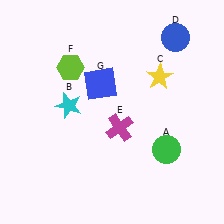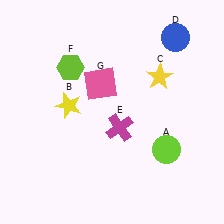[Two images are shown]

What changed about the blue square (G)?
In Image 1, G is blue. In Image 2, it changed to pink.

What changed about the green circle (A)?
In Image 1, A is green. In Image 2, it changed to lime.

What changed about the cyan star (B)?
In Image 1, B is cyan. In Image 2, it changed to yellow.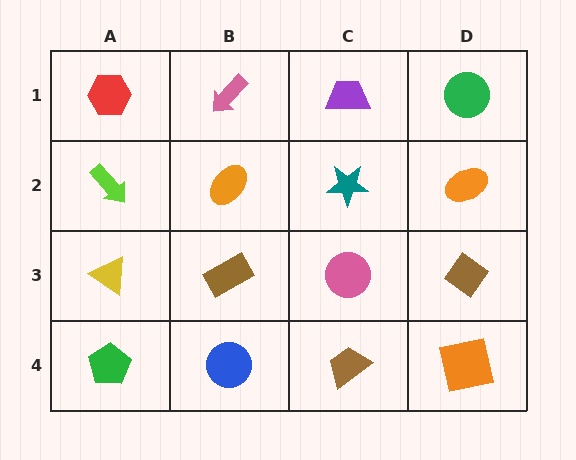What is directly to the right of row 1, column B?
A purple trapezoid.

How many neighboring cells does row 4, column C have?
3.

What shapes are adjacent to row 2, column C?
A purple trapezoid (row 1, column C), a pink circle (row 3, column C), an orange ellipse (row 2, column B), an orange ellipse (row 2, column D).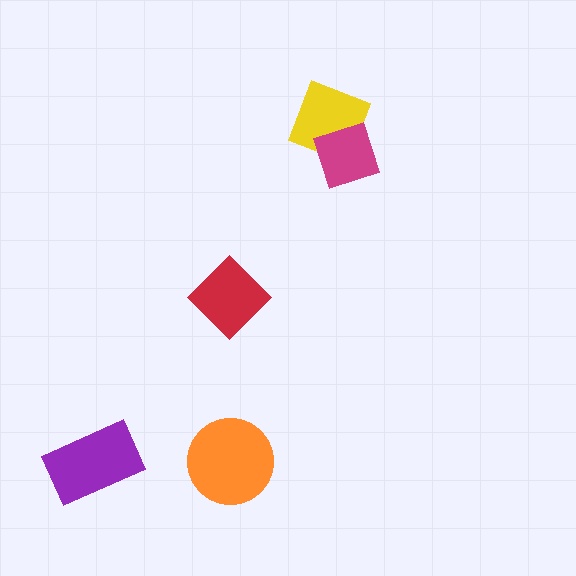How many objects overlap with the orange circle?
0 objects overlap with the orange circle.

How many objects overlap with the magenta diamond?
1 object overlaps with the magenta diamond.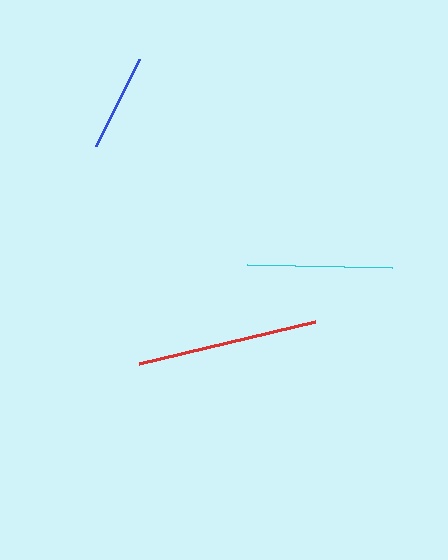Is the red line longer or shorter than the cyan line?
The red line is longer than the cyan line.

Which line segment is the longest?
The red line is the longest at approximately 181 pixels.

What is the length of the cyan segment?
The cyan segment is approximately 146 pixels long.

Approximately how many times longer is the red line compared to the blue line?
The red line is approximately 1.9 times the length of the blue line.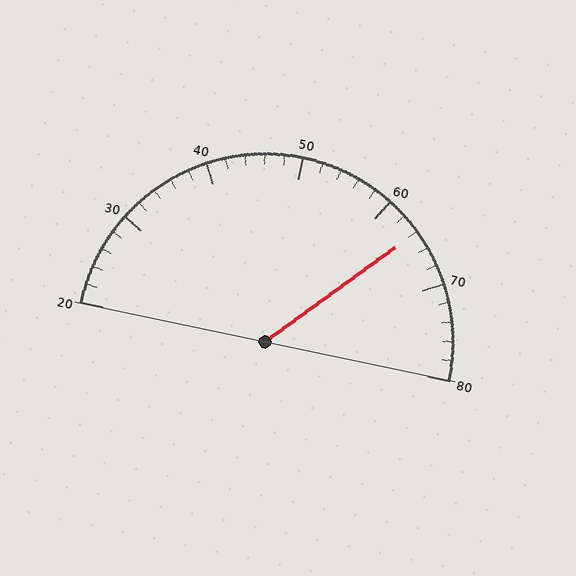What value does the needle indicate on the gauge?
The needle indicates approximately 64.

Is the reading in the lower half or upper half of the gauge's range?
The reading is in the upper half of the range (20 to 80).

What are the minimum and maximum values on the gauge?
The gauge ranges from 20 to 80.